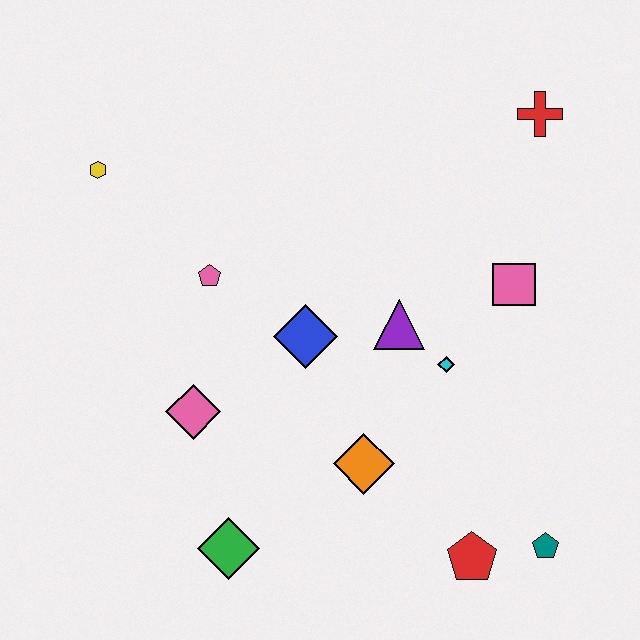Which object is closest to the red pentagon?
The teal pentagon is closest to the red pentagon.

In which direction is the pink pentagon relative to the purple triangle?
The pink pentagon is to the left of the purple triangle.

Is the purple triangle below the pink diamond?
No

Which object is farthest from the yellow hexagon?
The teal pentagon is farthest from the yellow hexagon.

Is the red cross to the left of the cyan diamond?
No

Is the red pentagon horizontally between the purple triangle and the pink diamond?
No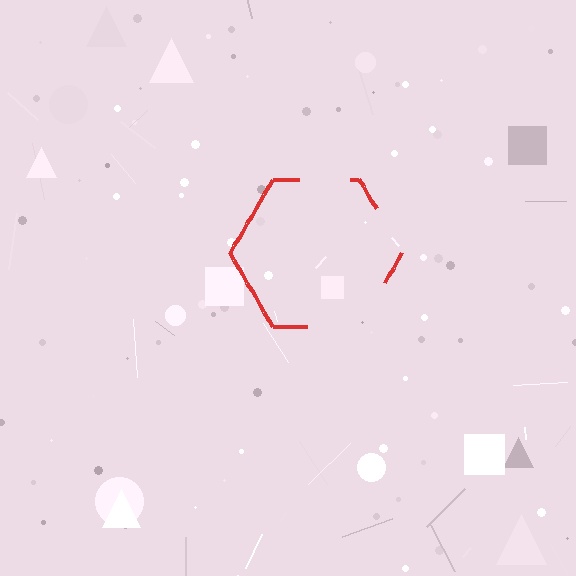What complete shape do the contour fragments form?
The contour fragments form a hexagon.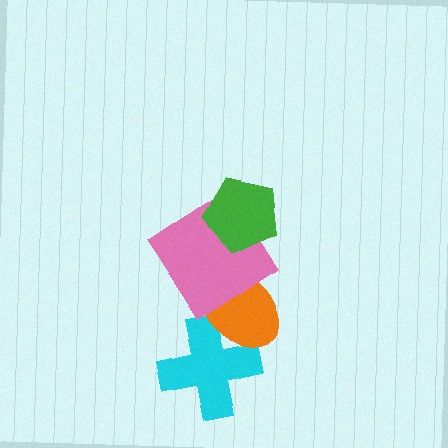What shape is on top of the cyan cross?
The orange ellipse is on top of the cyan cross.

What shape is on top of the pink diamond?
The green pentagon is on top of the pink diamond.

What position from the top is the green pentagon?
The green pentagon is 1st from the top.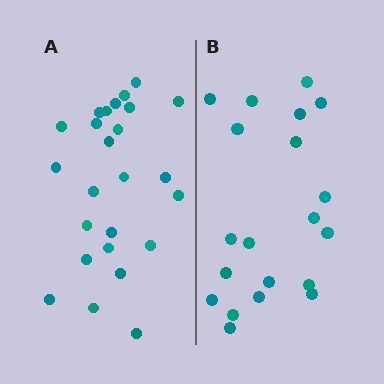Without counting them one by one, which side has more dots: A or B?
Region A (the left region) has more dots.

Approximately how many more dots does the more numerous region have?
Region A has about 5 more dots than region B.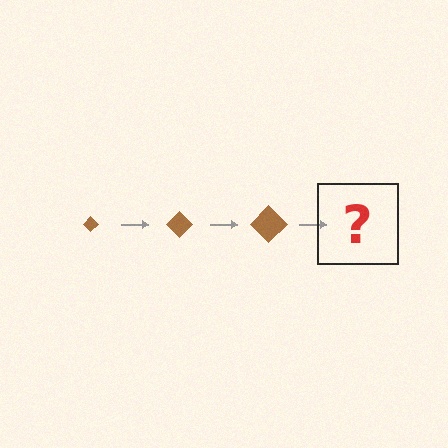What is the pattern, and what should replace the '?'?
The pattern is that the diamond gets progressively larger each step. The '?' should be a brown diamond, larger than the previous one.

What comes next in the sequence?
The next element should be a brown diamond, larger than the previous one.